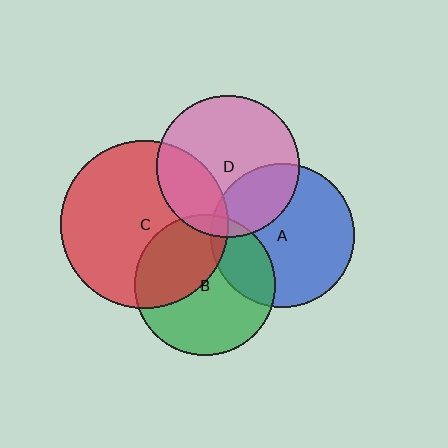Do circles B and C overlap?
Yes.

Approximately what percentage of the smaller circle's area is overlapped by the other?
Approximately 40%.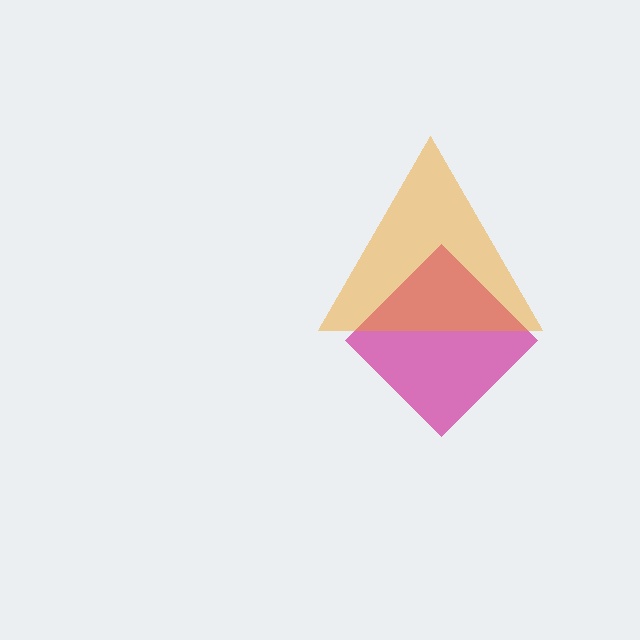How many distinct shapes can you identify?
There are 2 distinct shapes: a magenta diamond, an orange triangle.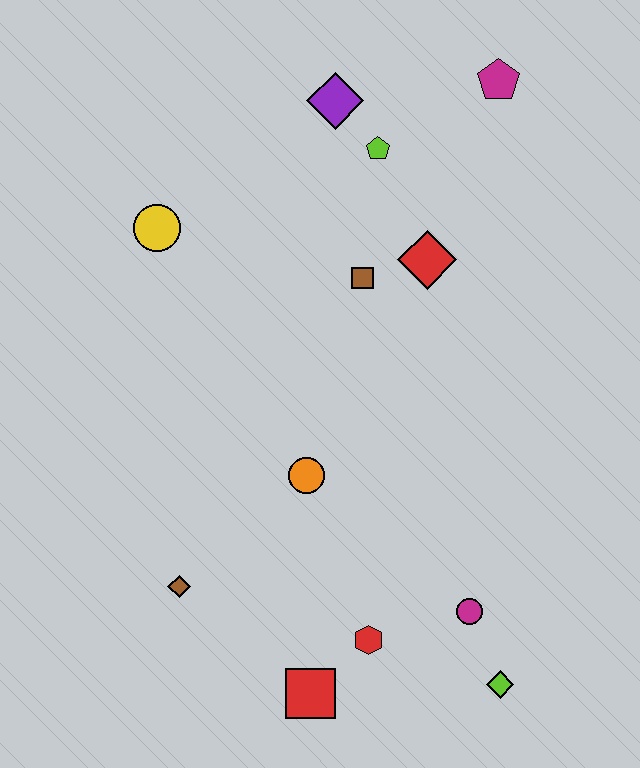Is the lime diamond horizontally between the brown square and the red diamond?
No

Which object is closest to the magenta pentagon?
The lime pentagon is closest to the magenta pentagon.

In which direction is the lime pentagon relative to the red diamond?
The lime pentagon is above the red diamond.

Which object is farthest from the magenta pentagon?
The red square is farthest from the magenta pentagon.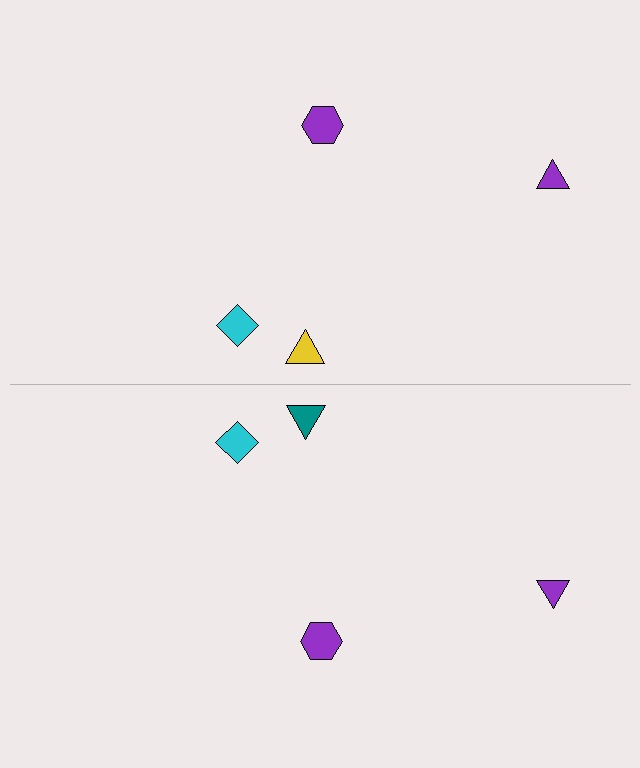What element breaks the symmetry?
The teal triangle on the bottom side breaks the symmetry — its mirror counterpart is yellow.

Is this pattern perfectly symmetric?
No, the pattern is not perfectly symmetric. The teal triangle on the bottom side breaks the symmetry — its mirror counterpart is yellow.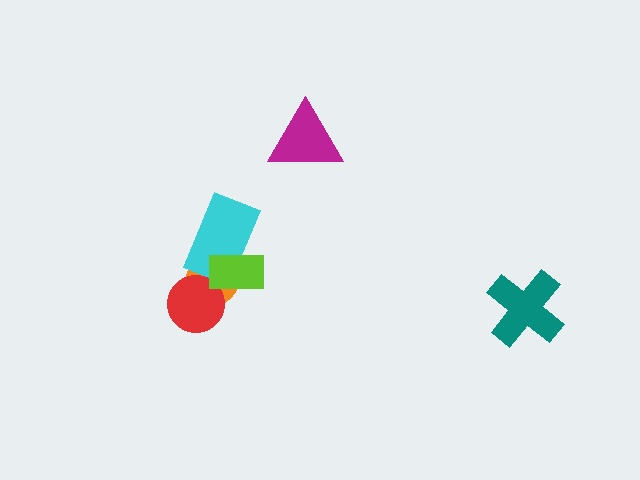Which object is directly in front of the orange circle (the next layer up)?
The cyan rectangle is directly in front of the orange circle.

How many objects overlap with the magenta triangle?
0 objects overlap with the magenta triangle.